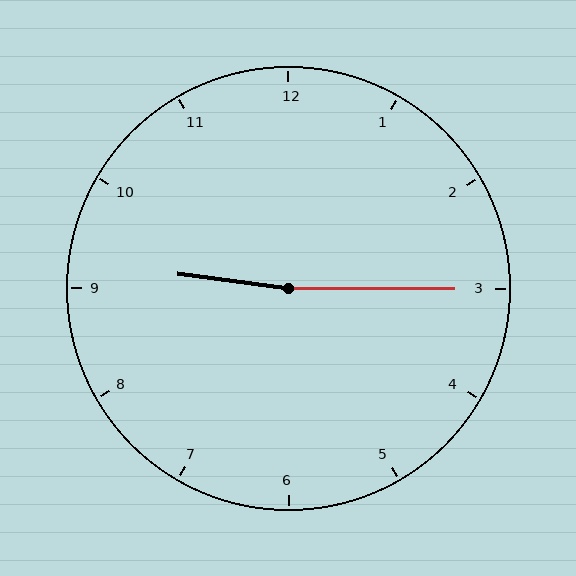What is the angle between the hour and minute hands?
Approximately 172 degrees.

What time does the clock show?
9:15.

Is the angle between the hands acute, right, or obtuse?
It is obtuse.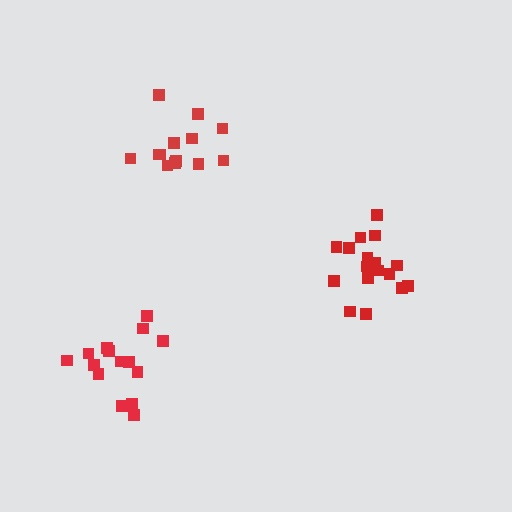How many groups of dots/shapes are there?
There are 3 groups.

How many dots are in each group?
Group 1: 13 dots, Group 2: 16 dots, Group 3: 17 dots (46 total).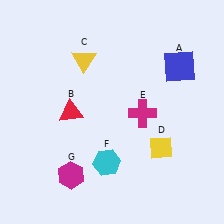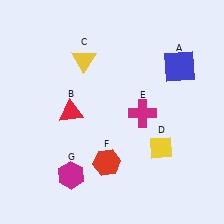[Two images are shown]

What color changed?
The hexagon (F) changed from cyan in Image 1 to red in Image 2.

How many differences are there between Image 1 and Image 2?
There is 1 difference between the two images.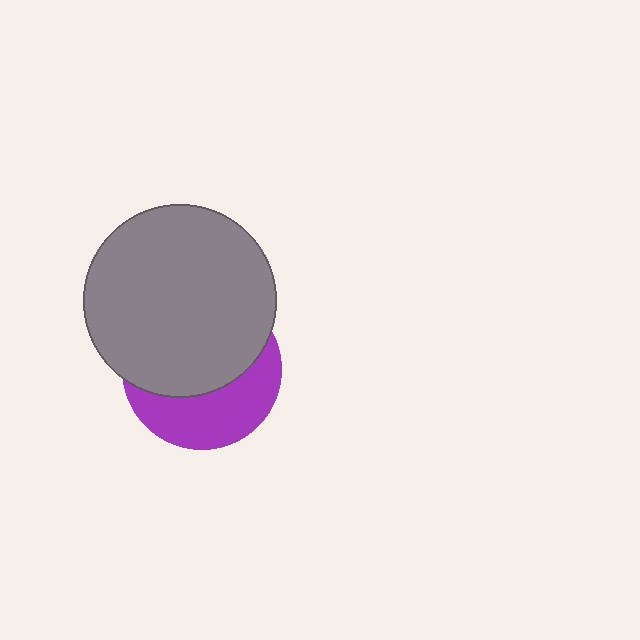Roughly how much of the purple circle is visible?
A small part of it is visible (roughly 40%).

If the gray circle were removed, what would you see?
You would see the complete purple circle.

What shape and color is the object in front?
The object in front is a gray circle.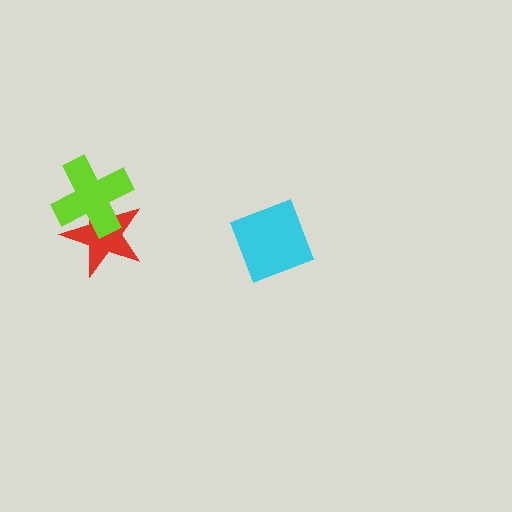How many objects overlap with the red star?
1 object overlaps with the red star.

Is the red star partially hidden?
Yes, it is partially covered by another shape.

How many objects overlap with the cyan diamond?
0 objects overlap with the cyan diamond.